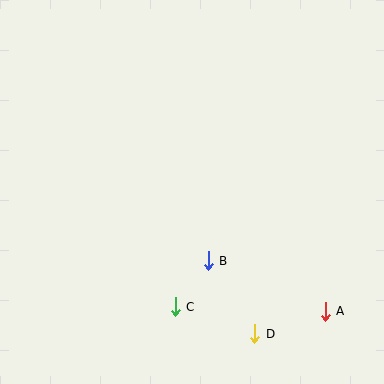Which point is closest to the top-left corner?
Point B is closest to the top-left corner.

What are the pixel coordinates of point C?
Point C is at (175, 307).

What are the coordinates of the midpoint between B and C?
The midpoint between B and C is at (192, 284).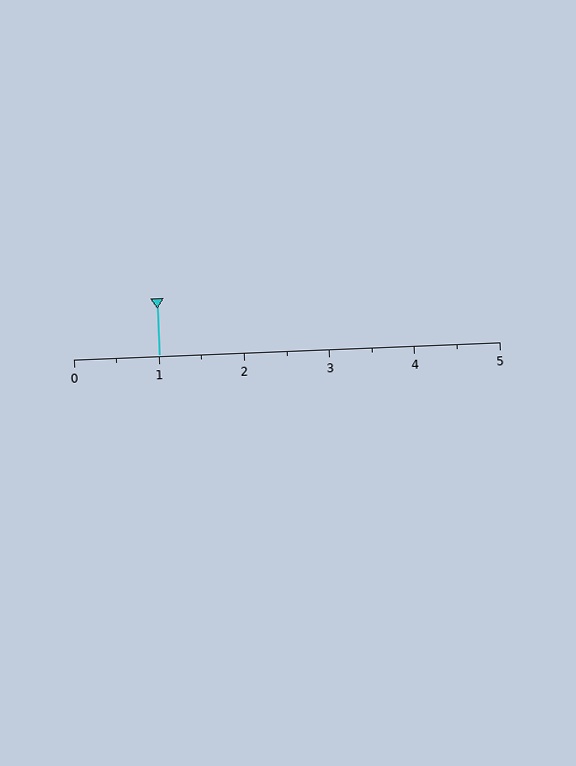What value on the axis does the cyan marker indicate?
The marker indicates approximately 1.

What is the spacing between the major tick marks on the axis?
The major ticks are spaced 1 apart.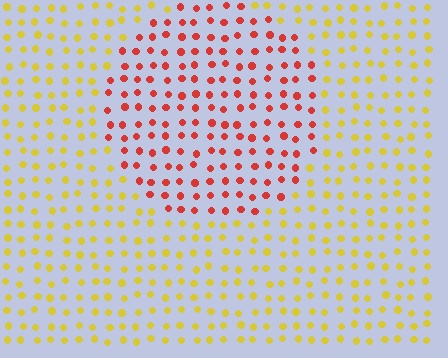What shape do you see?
I see a circle.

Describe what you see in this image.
The image is filled with small yellow elements in a uniform arrangement. A circle-shaped region is visible where the elements are tinted to a slightly different hue, forming a subtle color boundary.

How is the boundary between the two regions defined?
The boundary is defined purely by a slight shift in hue (about 54 degrees). Spacing, size, and orientation are identical on both sides.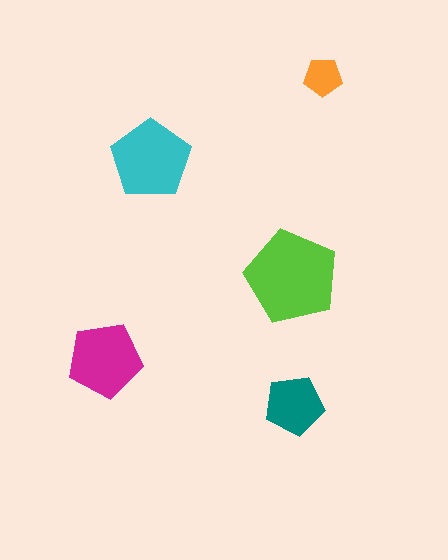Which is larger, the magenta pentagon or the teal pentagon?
The magenta one.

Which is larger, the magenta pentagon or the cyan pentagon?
The cyan one.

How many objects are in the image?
There are 5 objects in the image.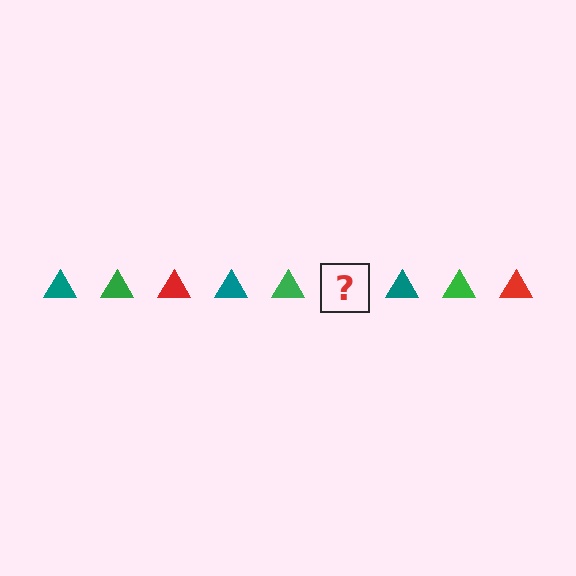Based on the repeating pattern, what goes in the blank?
The blank should be a red triangle.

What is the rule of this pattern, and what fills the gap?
The rule is that the pattern cycles through teal, green, red triangles. The gap should be filled with a red triangle.